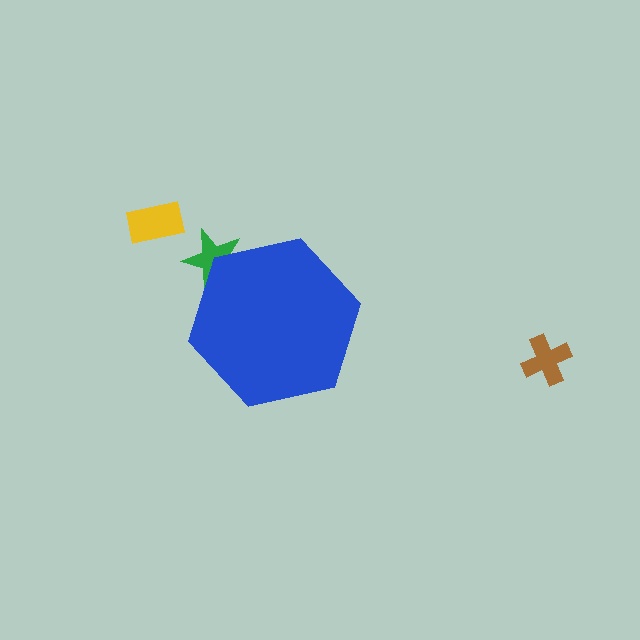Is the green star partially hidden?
Yes, the green star is partially hidden behind the blue hexagon.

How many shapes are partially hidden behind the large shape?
1 shape is partially hidden.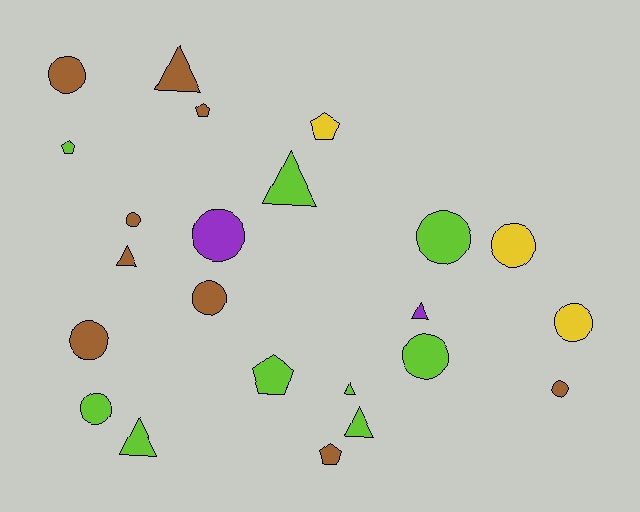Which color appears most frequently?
Lime, with 9 objects.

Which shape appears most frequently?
Circle, with 11 objects.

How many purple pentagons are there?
There are no purple pentagons.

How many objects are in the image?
There are 23 objects.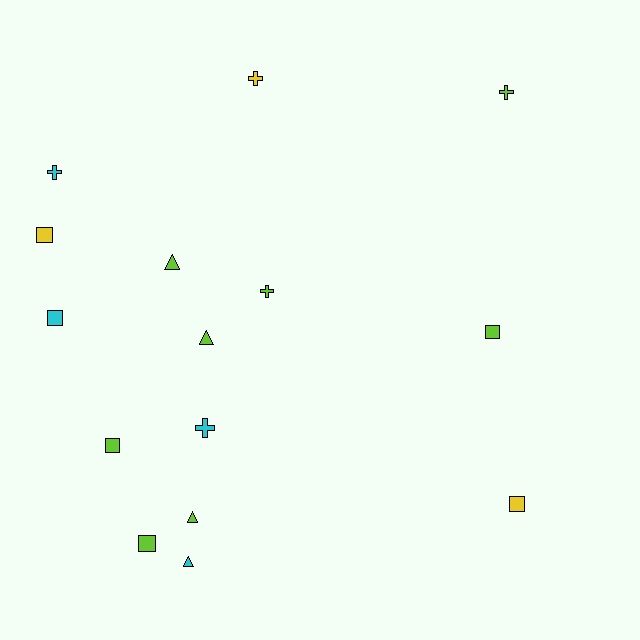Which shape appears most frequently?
Square, with 6 objects.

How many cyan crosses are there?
There are 2 cyan crosses.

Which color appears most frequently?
Lime, with 8 objects.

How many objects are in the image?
There are 15 objects.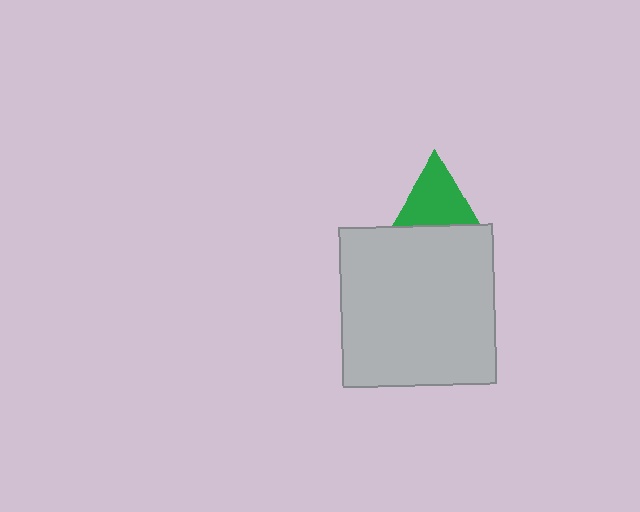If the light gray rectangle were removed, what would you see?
You would see the complete green triangle.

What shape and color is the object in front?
The object in front is a light gray rectangle.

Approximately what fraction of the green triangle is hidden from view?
Roughly 32% of the green triangle is hidden behind the light gray rectangle.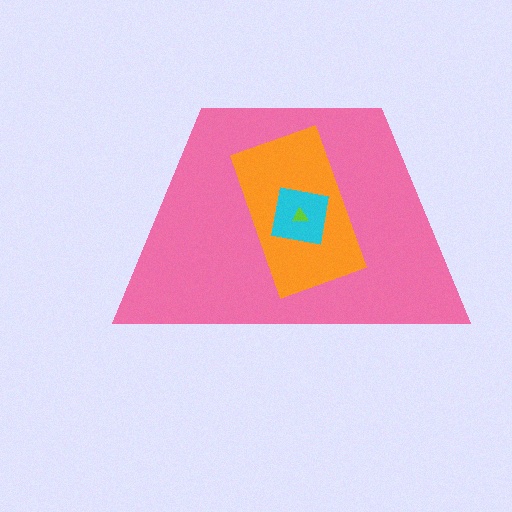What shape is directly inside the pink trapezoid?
The orange rectangle.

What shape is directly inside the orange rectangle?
The cyan square.